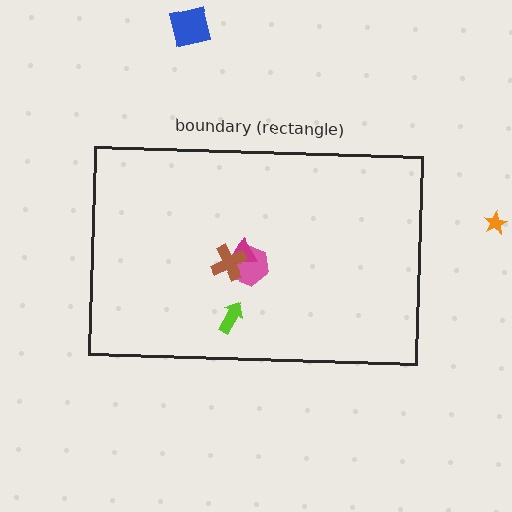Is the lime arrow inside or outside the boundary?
Inside.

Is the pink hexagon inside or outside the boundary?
Inside.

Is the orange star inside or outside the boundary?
Outside.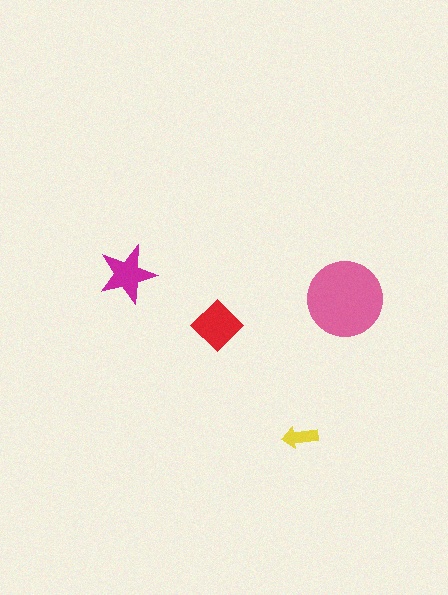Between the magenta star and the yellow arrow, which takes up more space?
The magenta star.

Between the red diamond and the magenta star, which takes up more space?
The red diamond.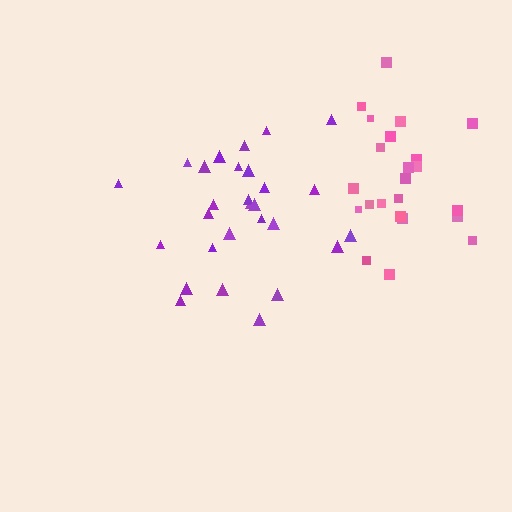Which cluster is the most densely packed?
Pink.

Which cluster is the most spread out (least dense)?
Purple.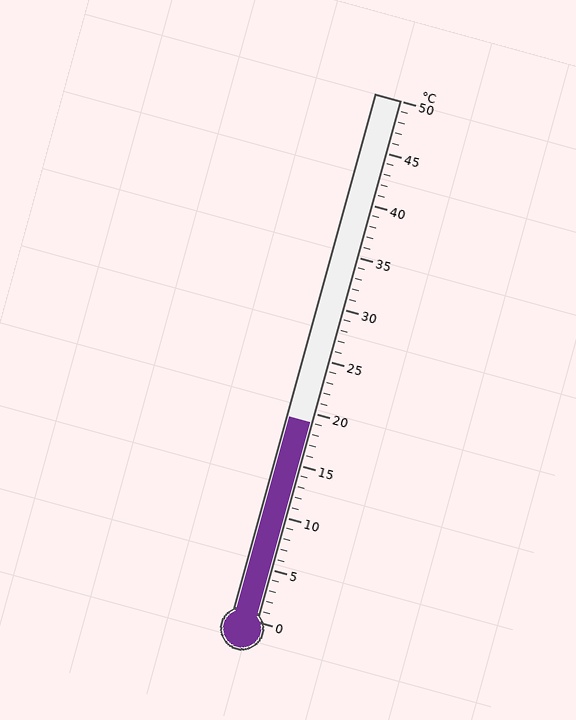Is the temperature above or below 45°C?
The temperature is below 45°C.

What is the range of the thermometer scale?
The thermometer scale ranges from 0°C to 50°C.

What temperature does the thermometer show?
The thermometer shows approximately 19°C.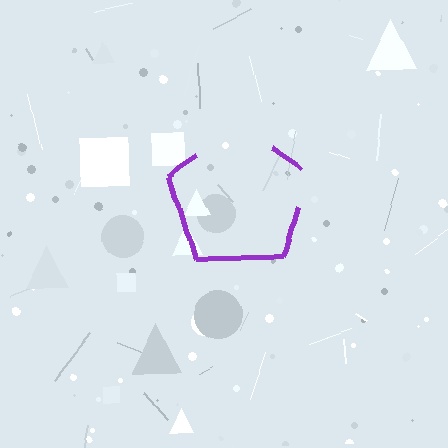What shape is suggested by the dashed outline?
The dashed outline suggests a pentagon.